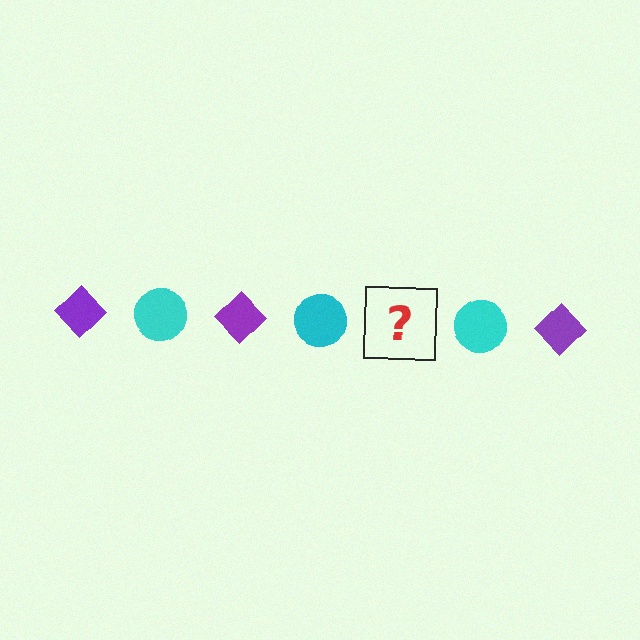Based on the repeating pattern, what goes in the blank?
The blank should be a purple diamond.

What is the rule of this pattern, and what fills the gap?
The rule is that the pattern alternates between purple diamond and cyan circle. The gap should be filled with a purple diamond.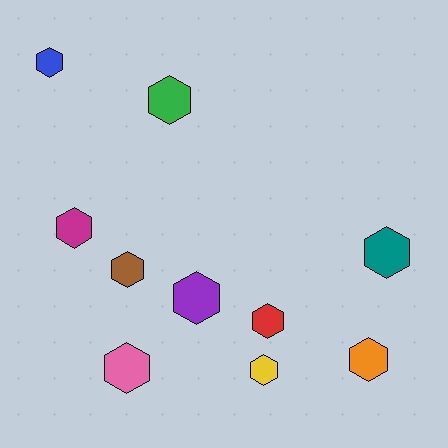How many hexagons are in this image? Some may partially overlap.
There are 10 hexagons.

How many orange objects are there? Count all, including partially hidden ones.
There is 1 orange object.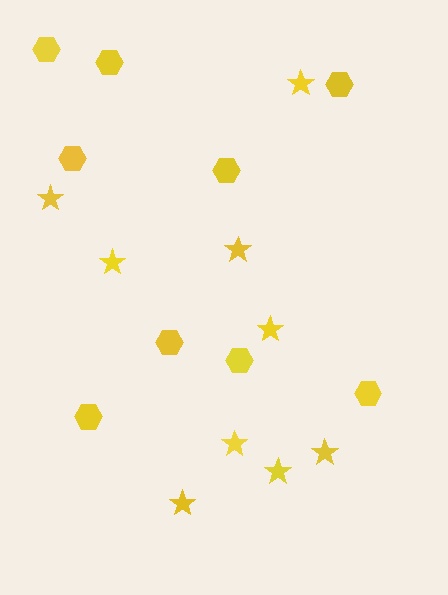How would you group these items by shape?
There are 2 groups: one group of hexagons (9) and one group of stars (9).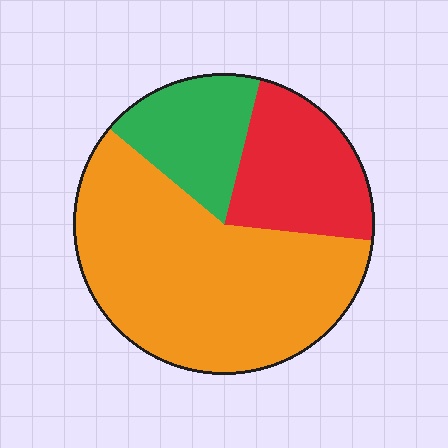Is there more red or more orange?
Orange.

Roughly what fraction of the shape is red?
Red takes up less than a quarter of the shape.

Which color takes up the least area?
Green, at roughly 20%.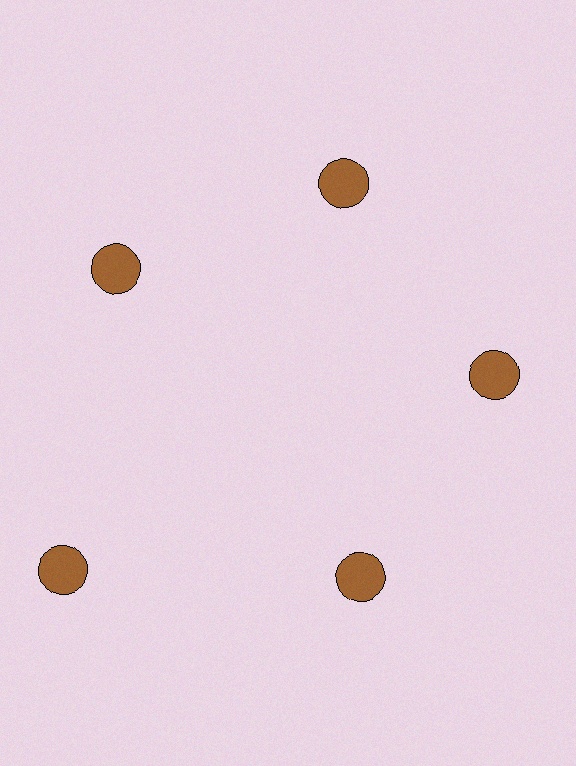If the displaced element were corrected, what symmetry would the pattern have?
It would have 5-fold rotational symmetry — the pattern would map onto itself every 72 degrees.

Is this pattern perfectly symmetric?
No. The 5 brown circles are arranged in a ring, but one element near the 8 o'clock position is pushed outward from the center, breaking the 5-fold rotational symmetry.